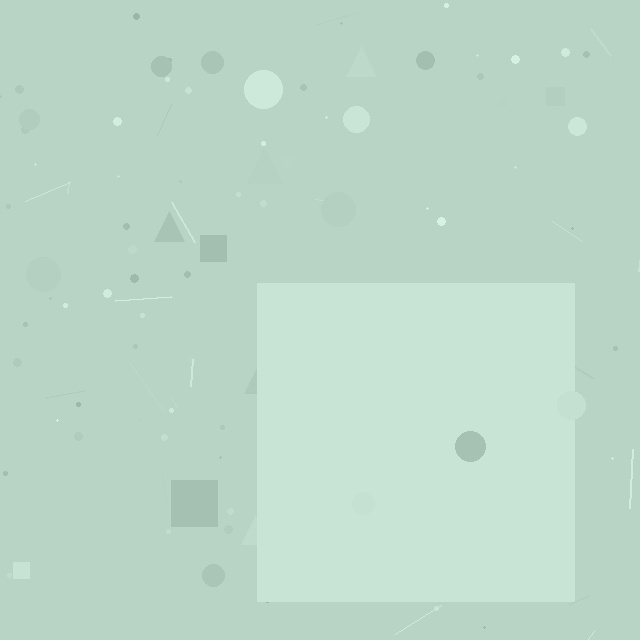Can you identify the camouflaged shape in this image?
The camouflaged shape is a square.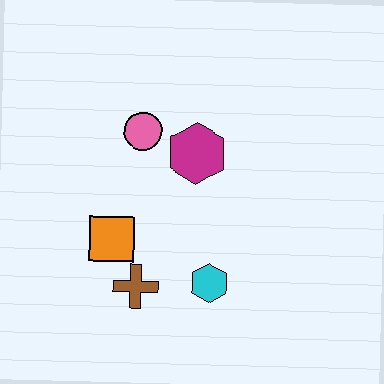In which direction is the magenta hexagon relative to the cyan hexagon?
The magenta hexagon is above the cyan hexagon.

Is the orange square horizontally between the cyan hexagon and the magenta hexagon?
No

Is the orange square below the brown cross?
No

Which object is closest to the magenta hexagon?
The pink circle is closest to the magenta hexagon.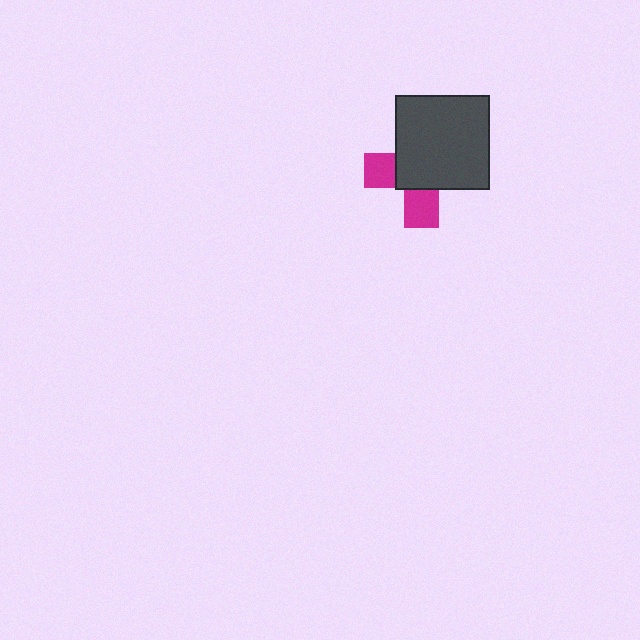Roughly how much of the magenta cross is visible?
A small part of it is visible (roughly 36%).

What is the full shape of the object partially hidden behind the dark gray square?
The partially hidden object is a magenta cross.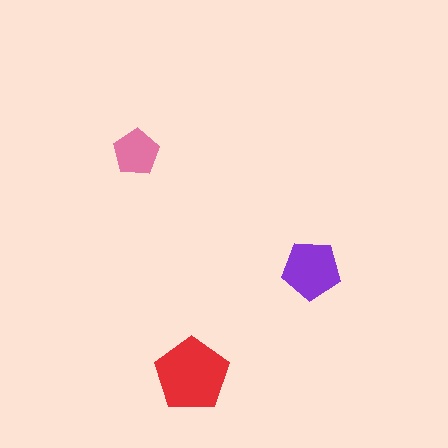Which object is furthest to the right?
The purple pentagon is rightmost.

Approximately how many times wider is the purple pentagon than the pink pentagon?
About 1.5 times wider.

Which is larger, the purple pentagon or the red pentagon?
The red one.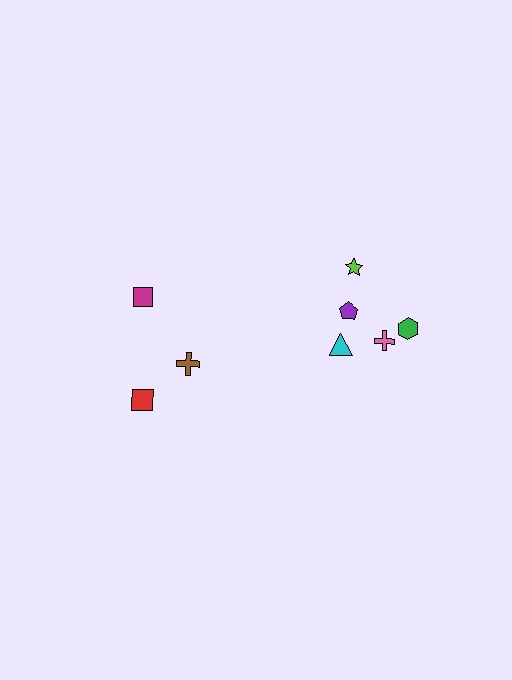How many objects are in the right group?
There are 5 objects.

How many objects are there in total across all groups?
There are 8 objects.